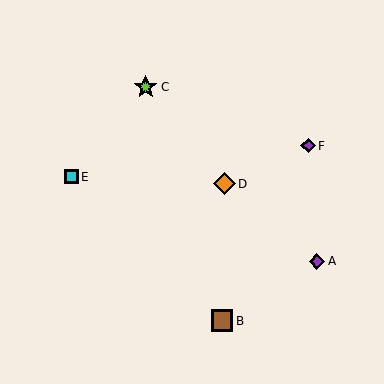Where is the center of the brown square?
The center of the brown square is at (222, 321).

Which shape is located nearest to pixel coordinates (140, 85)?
The lime star (labeled C) at (146, 87) is nearest to that location.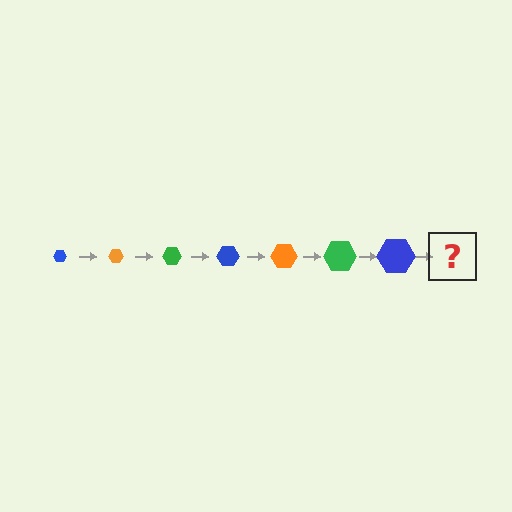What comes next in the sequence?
The next element should be an orange hexagon, larger than the previous one.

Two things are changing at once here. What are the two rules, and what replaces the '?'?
The two rules are that the hexagon grows larger each step and the color cycles through blue, orange, and green. The '?' should be an orange hexagon, larger than the previous one.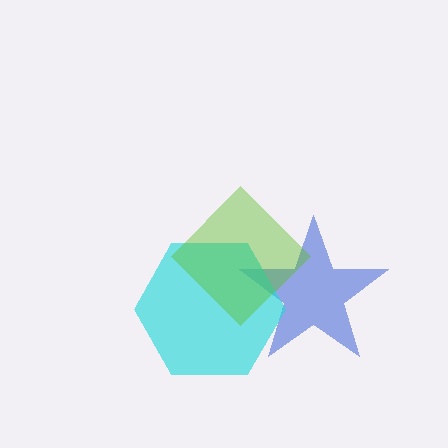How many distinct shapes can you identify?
There are 3 distinct shapes: a blue star, a cyan hexagon, a lime diamond.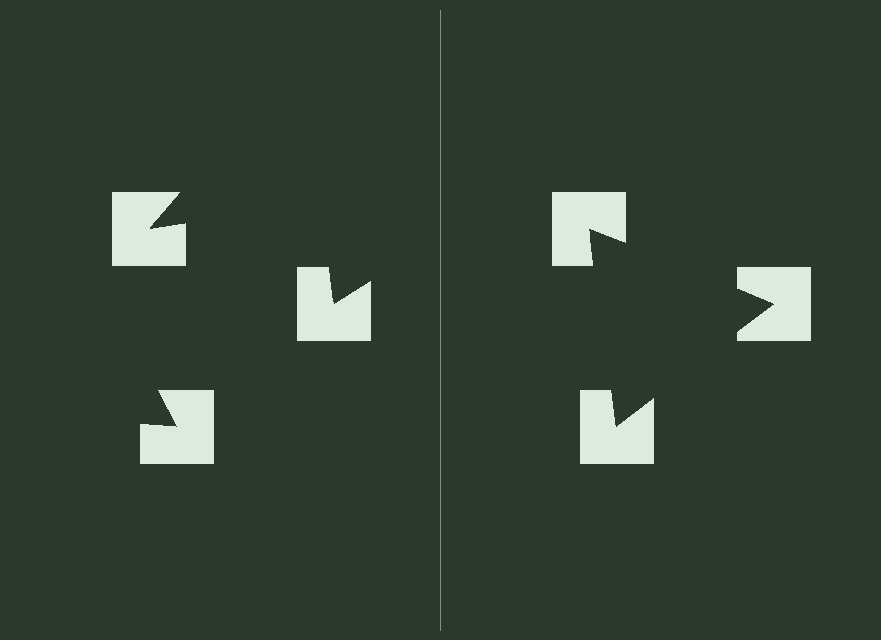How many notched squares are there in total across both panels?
6 — 3 on each side.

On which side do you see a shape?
An illusory triangle appears on the right side. On the left side the wedge cuts are rotated, so no coherent shape forms.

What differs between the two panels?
The notched squares are positioned identically on both sides; only the wedge orientations differ. On the right they align to a triangle; on the left they are misaligned.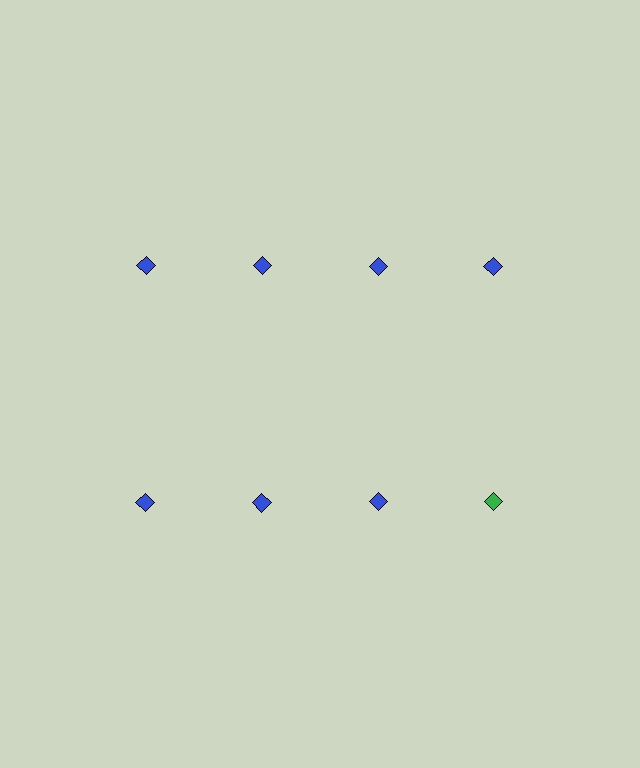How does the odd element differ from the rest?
It has a different color: green instead of blue.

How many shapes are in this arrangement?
There are 8 shapes arranged in a grid pattern.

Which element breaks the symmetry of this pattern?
The green diamond in the second row, second from right column breaks the symmetry. All other shapes are blue diamonds.